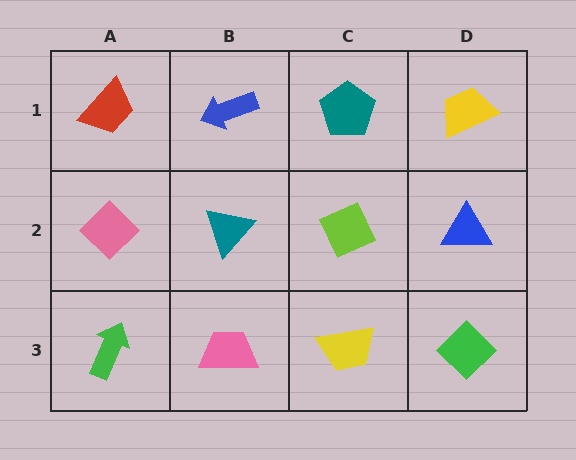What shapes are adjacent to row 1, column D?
A blue triangle (row 2, column D), a teal pentagon (row 1, column C).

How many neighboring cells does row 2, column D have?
3.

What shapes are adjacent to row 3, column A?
A pink diamond (row 2, column A), a pink trapezoid (row 3, column B).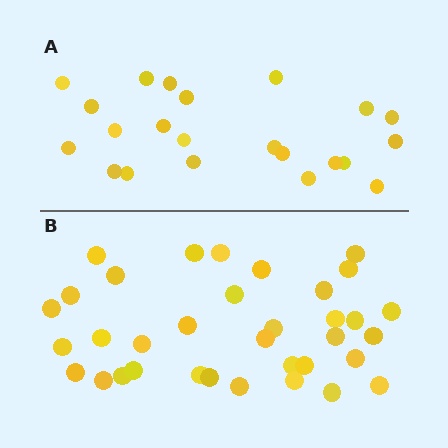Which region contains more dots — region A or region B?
Region B (the bottom region) has more dots.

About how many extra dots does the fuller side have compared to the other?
Region B has approximately 15 more dots than region A.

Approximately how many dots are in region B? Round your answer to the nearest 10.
About 40 dots. (The exact count is 35, which rounds to 40.)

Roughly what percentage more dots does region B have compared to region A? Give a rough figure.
About 60% more.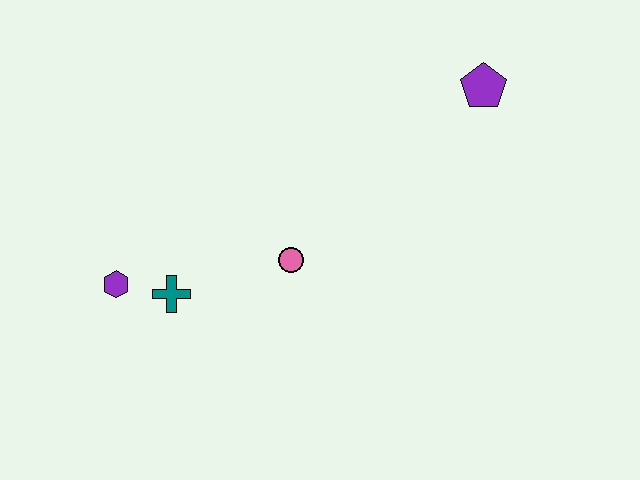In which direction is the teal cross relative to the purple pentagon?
The teal cross is to the left of the purple pentagon.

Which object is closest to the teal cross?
The purple hexagon is closest to the teal cross.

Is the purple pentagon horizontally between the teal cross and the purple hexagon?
No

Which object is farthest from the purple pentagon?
The purple hexagon is farthest from the purple pentagon.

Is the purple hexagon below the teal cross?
No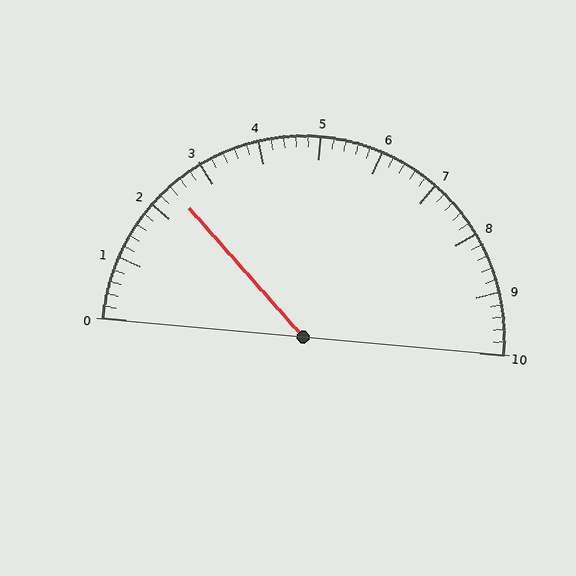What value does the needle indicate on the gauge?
The needle indicates approximately 2.4.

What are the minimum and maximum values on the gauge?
The gauge ranges from 0 to 10.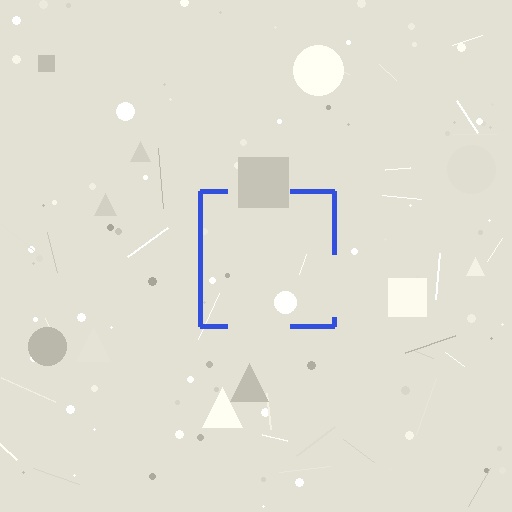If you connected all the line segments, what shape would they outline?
They would outline a square.